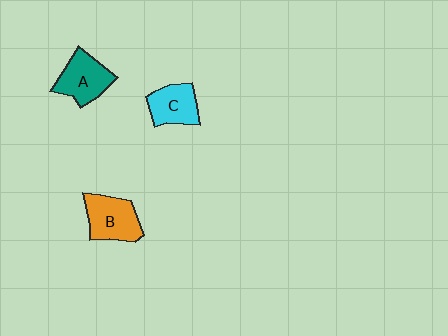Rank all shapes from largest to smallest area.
From largest to smallest: B (orange), A (teal), C (cyan).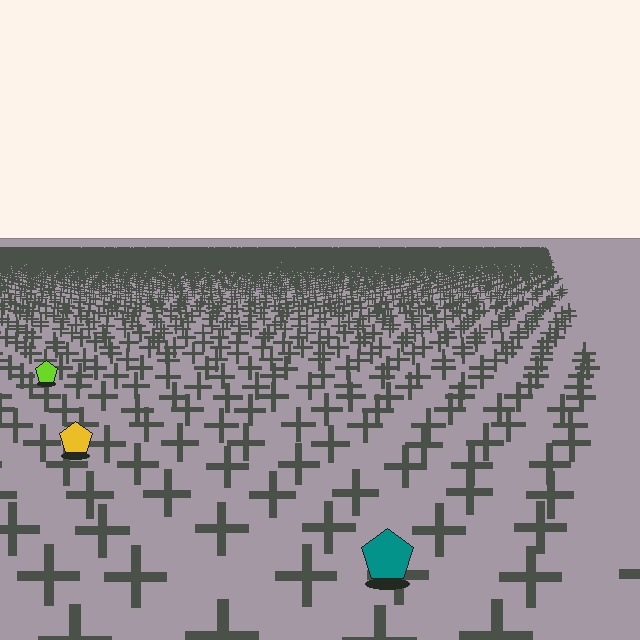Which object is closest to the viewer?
The teal pentagon is closest. The texture marks near it are larger and more spread out.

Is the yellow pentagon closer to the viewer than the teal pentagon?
No. The teal pentagon is closer — you can tell from the texture gradient: the ground texture is coarser near it.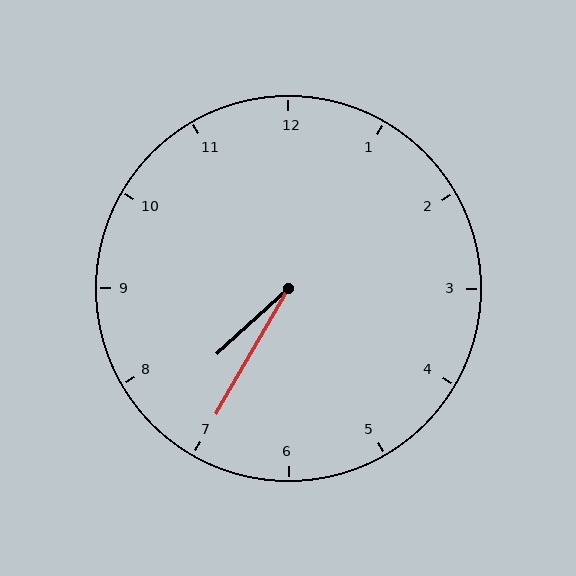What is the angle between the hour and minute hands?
Approximately 18 degrees.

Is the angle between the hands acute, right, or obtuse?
It is acute.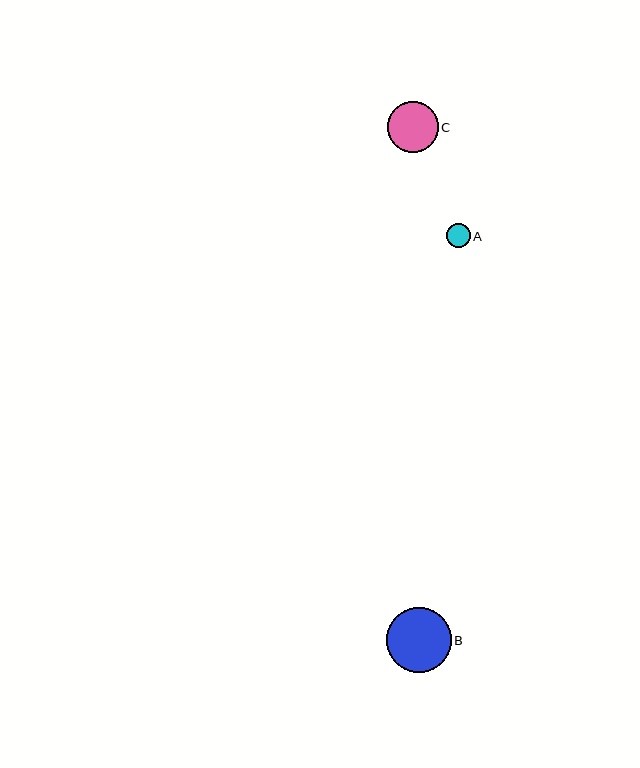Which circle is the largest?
Circle B is the largest with a size of approximately 65 pixels.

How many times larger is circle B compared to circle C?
Circle B is approximately 1.3 times the size of circle C.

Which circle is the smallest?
Circle A is the smallest with a size of approximately 24 pixels.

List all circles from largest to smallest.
From largest to smallest: B, C, A.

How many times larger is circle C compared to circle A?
Circle C is approximately 2.2 times the size of circle A.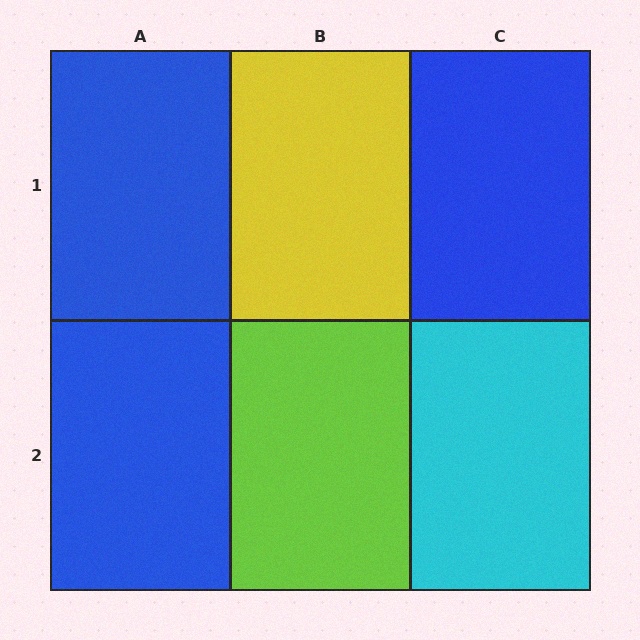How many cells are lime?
1 cell is lime.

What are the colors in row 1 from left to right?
Blue, yellow, blue.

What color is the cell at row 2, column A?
Blue.